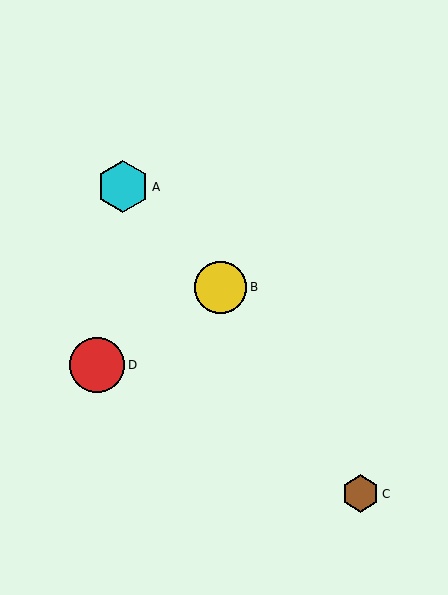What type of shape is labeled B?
Shape B is a yellow circle.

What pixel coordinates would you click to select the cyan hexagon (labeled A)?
Click at (123, 187) to select the cyan hexagon A.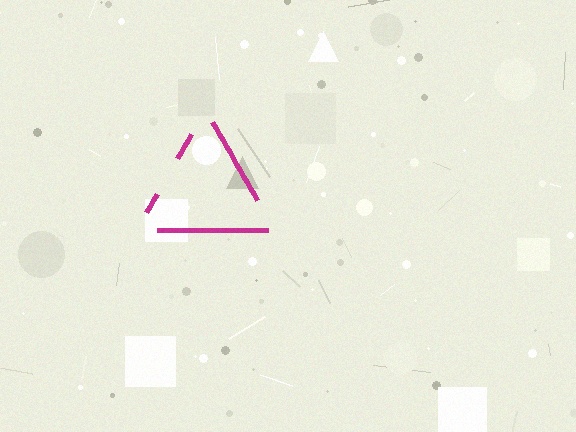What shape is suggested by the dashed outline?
The dashed outline suggests a triangle.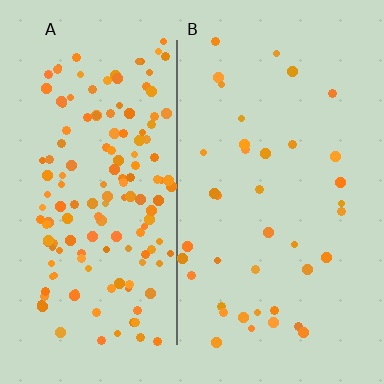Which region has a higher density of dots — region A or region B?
A (the left).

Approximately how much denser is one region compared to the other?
Approximately 3.9× — region A over region B.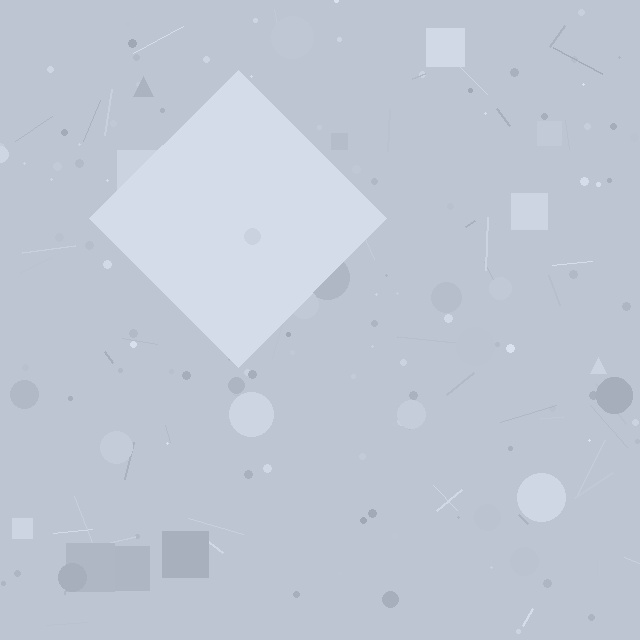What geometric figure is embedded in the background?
A diamond is embedded in the background.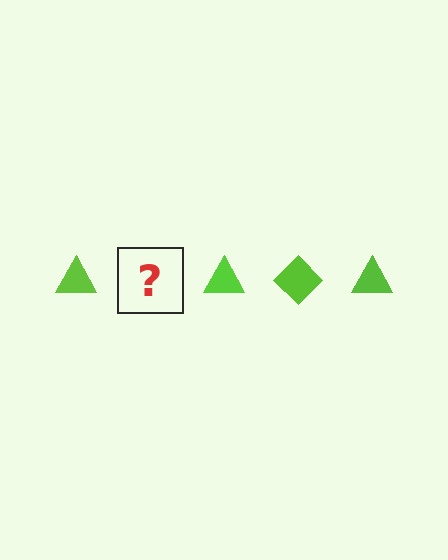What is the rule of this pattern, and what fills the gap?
The rule is that the pattern cycles through triangle, diamond shapes in lime. The gap should be filled with a lime diamond.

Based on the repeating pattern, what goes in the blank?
The blank should be a lime diamond.